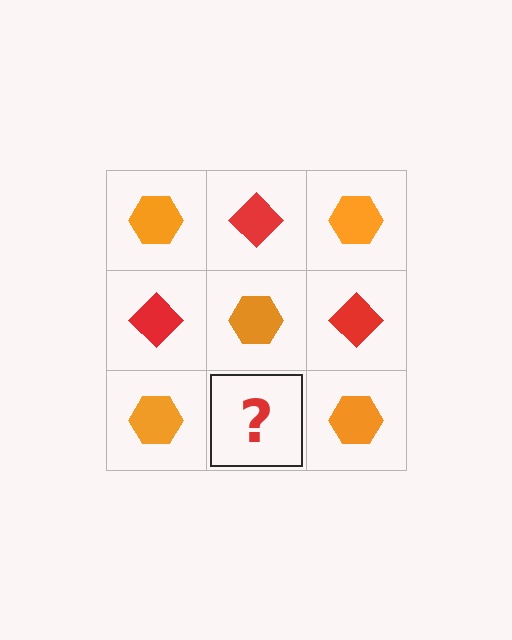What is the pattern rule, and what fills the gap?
The rule is that it alternates orange hexagon and red diamond in a checkerboard pattern. The gap should be filled with a red diamond.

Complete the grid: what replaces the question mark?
The question mark should be replaced with a red diamond.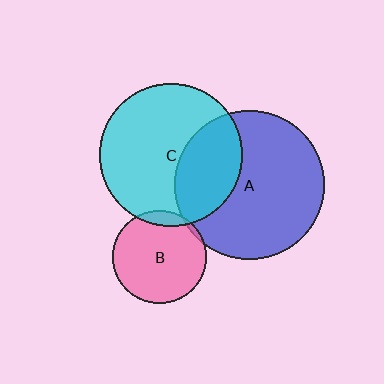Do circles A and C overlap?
Yes.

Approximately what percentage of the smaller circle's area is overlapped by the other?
Approximately 35%.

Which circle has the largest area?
Circle A (blue).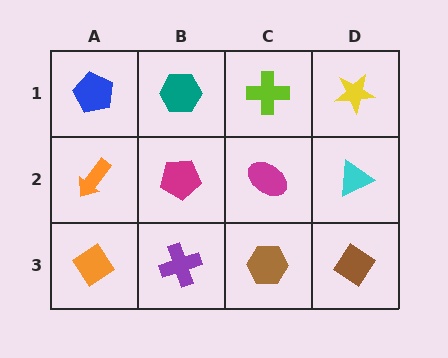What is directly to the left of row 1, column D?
A lime cross.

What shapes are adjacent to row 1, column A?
An orange arrow (row 2, column A), a teal hexagon (row 1, column B).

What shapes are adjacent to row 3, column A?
An orange arrow (row 2, column A), a purple cross (row 3, column B).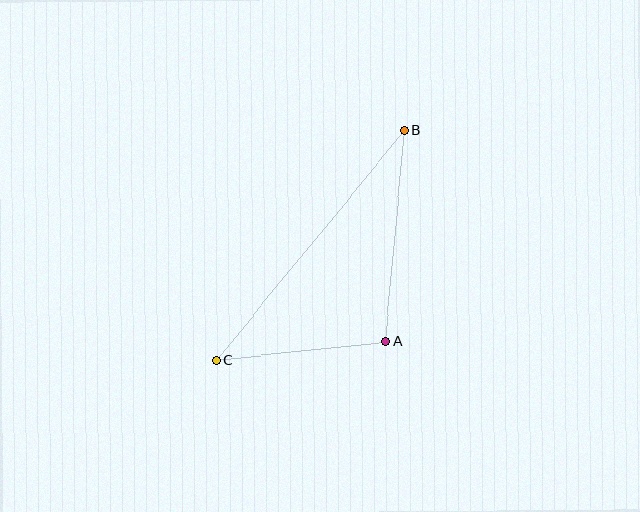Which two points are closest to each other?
Points A and C are closest to each other.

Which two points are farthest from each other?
Points B and C are farthest from each other.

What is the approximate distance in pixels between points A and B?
The distance between A and B is approximately 212 pixels.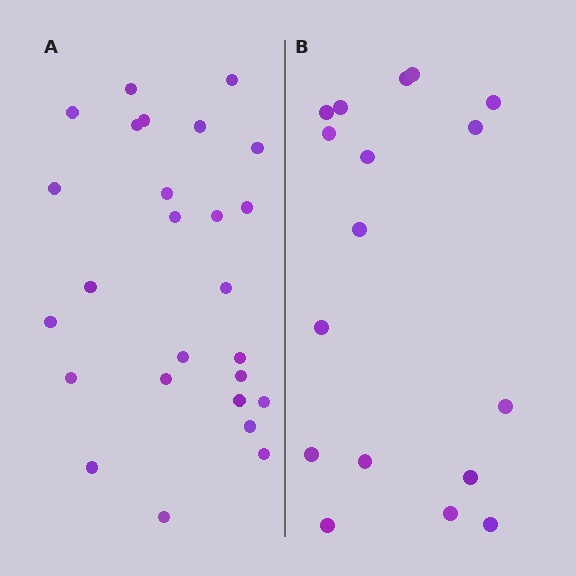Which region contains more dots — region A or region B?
Region A (the left region) has more dots.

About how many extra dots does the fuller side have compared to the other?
Region A has roughly 8 or so more dots than region B.